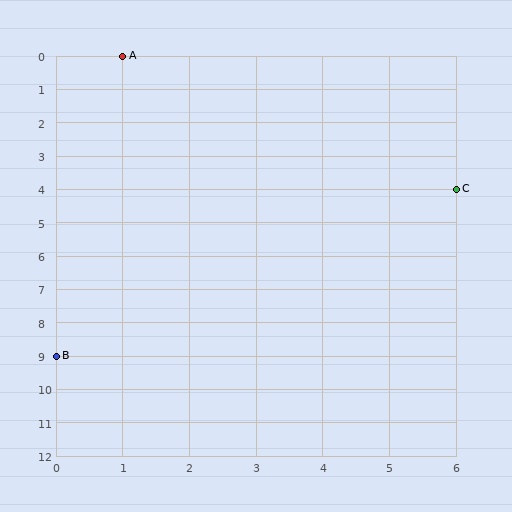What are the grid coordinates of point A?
Point A is at grid coordinates (1, 0).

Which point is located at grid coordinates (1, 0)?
Point A is at (1, 0).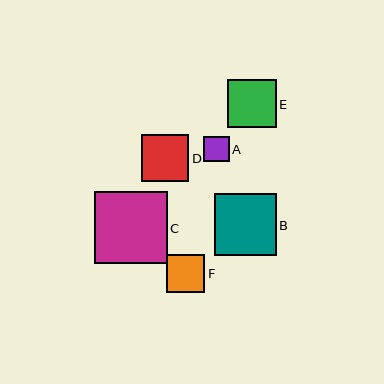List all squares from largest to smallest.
From largest to smallest: C, B, E, D, F, A.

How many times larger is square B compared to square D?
Square B is approximately 1.3 times the size of square D.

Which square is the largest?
Square C is the largest with a size of approximately 73 pixels.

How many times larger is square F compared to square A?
Square F is approximately 1.5 times the size of square A.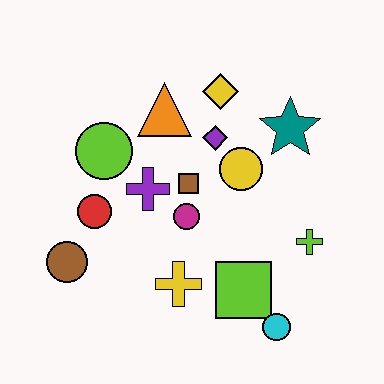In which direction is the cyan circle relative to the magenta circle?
The cyan circle is below the magenta circle.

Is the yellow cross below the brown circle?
Yes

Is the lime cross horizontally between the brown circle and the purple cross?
No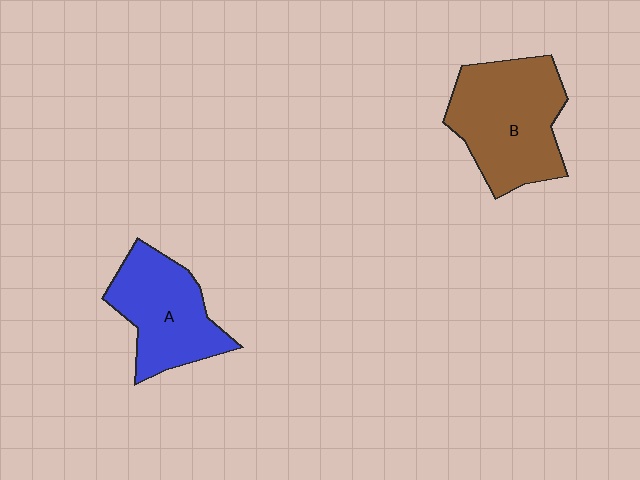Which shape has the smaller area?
Shape A (blue).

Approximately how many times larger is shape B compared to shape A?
Approximately 1.3 times.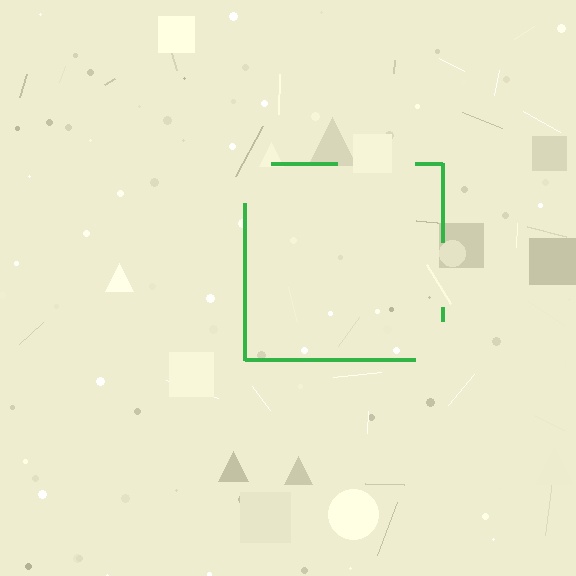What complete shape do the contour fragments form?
The contour fragments form a square.